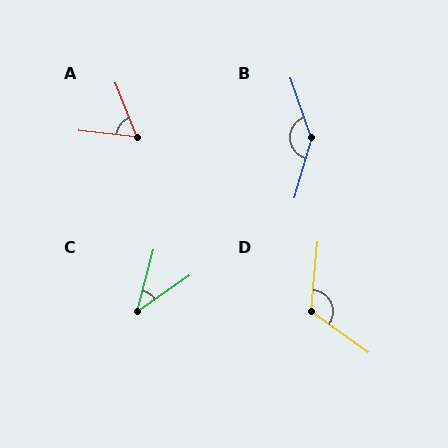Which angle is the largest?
B, at approximately 144 degrees.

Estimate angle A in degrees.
Approximately 62 degrees.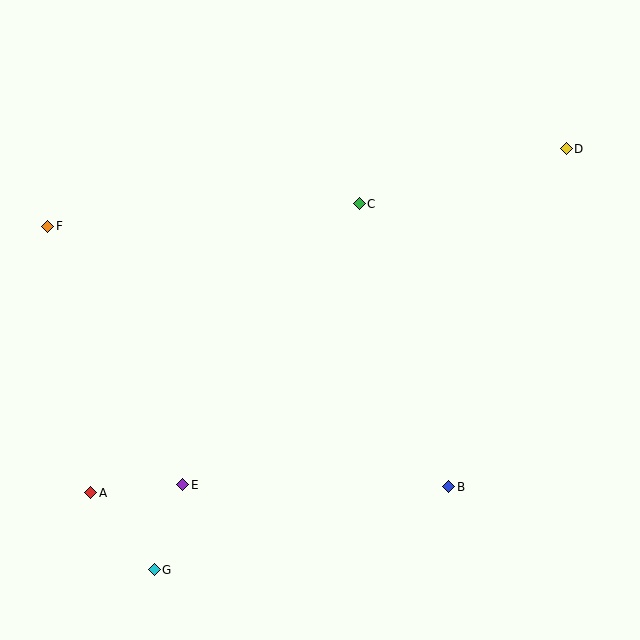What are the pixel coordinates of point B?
Point B is at (449, 487).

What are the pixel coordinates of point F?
Point F is at (48, 226).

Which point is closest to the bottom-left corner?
Point G is closest to the bottom-left corner.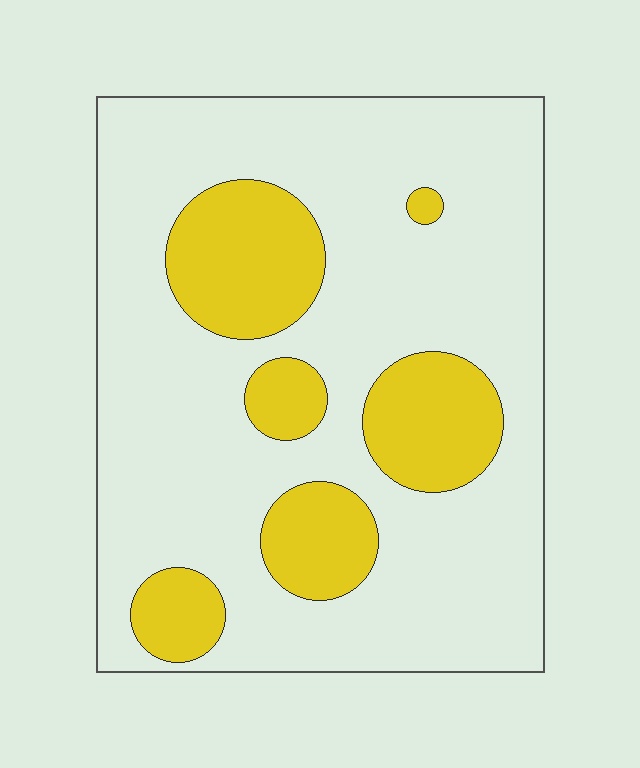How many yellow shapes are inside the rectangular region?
6.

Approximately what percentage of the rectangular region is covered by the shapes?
Approximately 25%.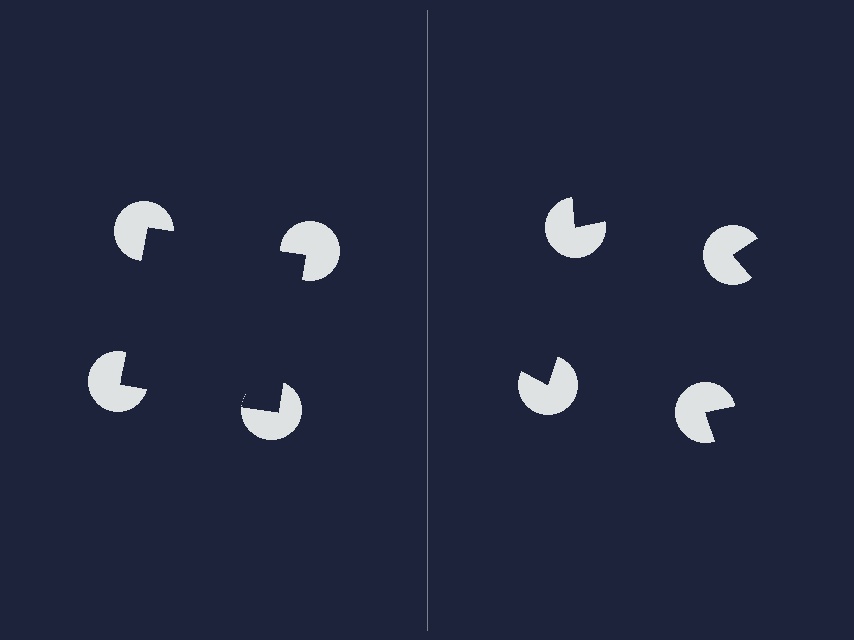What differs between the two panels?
The pac-man discs are positioned identically on both sides; only the wedge orientations differ. On the left they align to a square; on the right they are misaligned.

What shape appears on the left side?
An illusory square.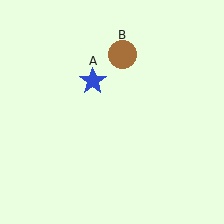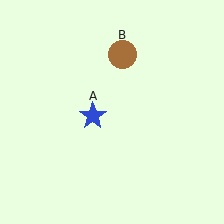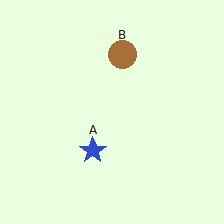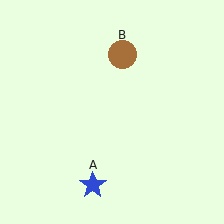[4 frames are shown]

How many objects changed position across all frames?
1 object changed position: blue star (object A).